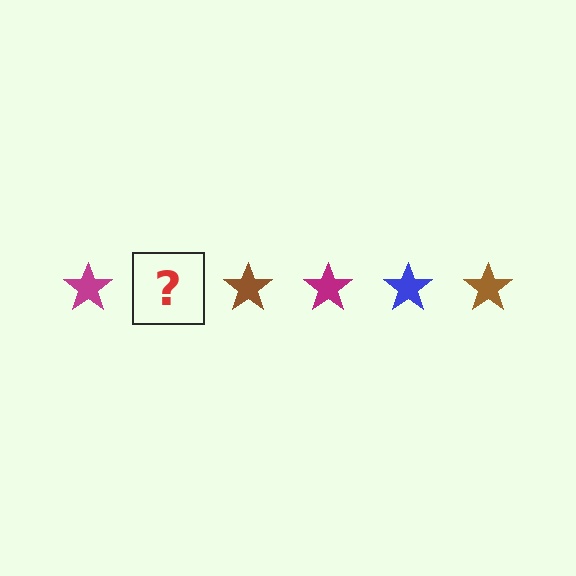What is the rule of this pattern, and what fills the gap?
The rule is that the pattern cycles through magenta, blue, brown stars. The gap should be filled with a blue star.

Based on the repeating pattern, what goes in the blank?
The blank should be a blue star.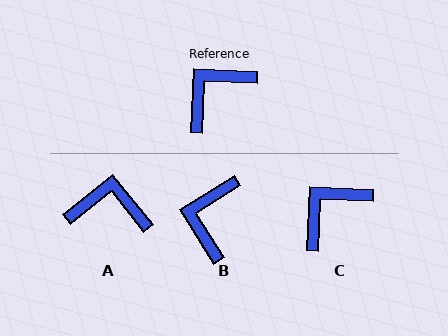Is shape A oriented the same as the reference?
No, it is off by about 49 degrees.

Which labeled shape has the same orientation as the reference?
C.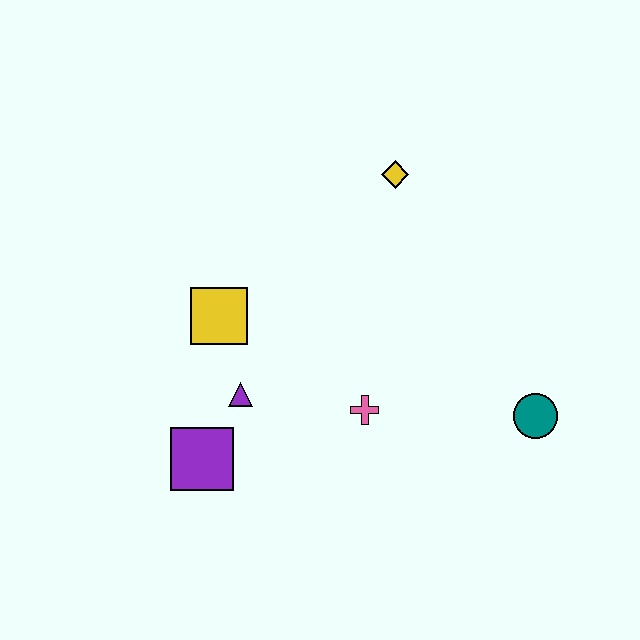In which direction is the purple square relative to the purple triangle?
The purple square is below the purple triangle.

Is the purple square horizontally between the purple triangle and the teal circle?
No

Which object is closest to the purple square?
The purple triangle is closest to the purple square.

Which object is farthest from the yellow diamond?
The purple square is farthest from the yellow diamond.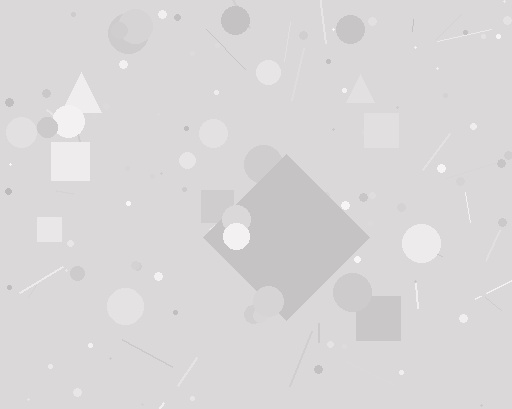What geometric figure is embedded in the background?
A diamond is embedded in the background.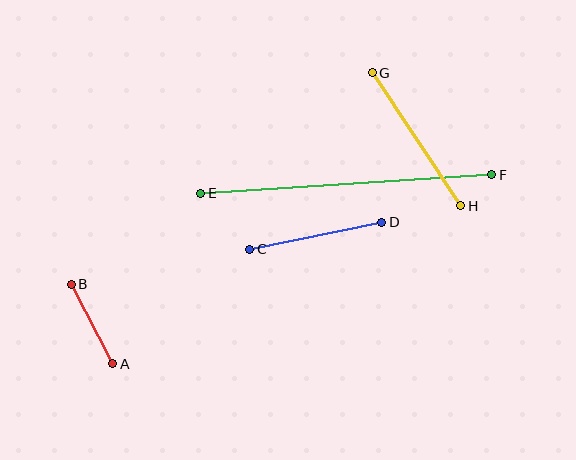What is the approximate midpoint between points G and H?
The midpoint is at approximately (416, 139) pixels.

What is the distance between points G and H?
The distance is approximately 160 pixels.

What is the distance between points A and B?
The distance is approximately 90 pixels.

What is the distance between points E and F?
The distance is approximately 291 pixels.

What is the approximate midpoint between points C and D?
The midpoint is at approximately (316, 236) pixels.